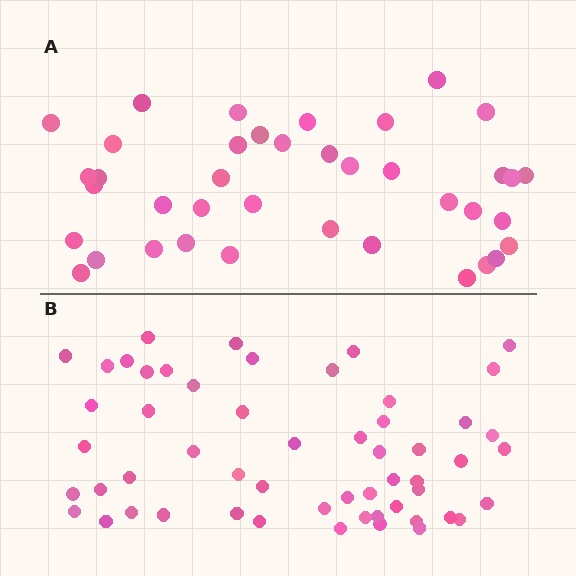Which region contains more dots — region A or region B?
Region B (the bottom region) has more dots.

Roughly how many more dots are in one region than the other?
Region B has approximately 15 more dots than region A.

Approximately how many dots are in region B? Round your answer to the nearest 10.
About 60 dots. (The exact count is 55, which rounds to 60.)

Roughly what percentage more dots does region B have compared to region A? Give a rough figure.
About 40% more.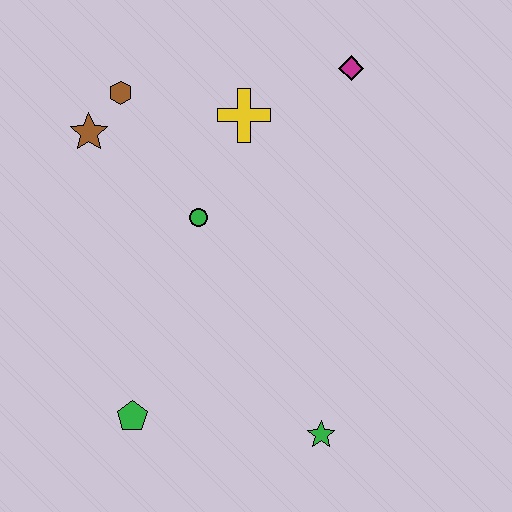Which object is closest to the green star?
The green pentagon is closest to the green star.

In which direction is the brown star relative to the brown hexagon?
The brown star is below the brown hexagon.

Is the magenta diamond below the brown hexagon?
No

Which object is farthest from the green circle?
The green star is farthest from the green circle.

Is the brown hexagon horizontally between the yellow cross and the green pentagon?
No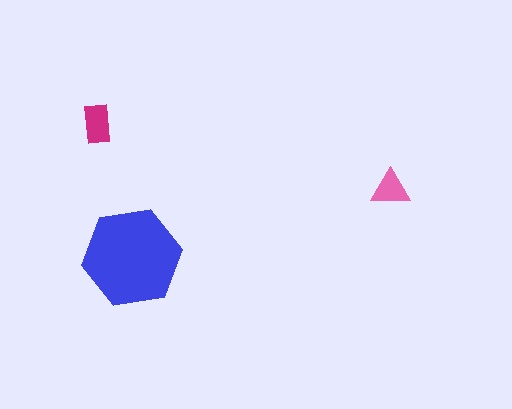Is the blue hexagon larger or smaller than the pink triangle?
Larger.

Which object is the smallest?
The pink triangle.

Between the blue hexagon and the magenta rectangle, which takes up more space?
The blue hexagon.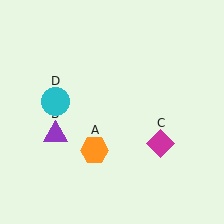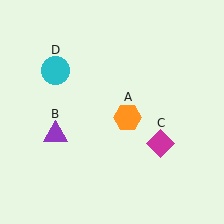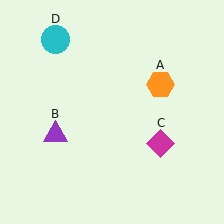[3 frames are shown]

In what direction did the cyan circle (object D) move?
The cyan circle (object D) moved up.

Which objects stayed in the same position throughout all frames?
Purple triangle (object B) and magenta diamond (object C) remained stationary.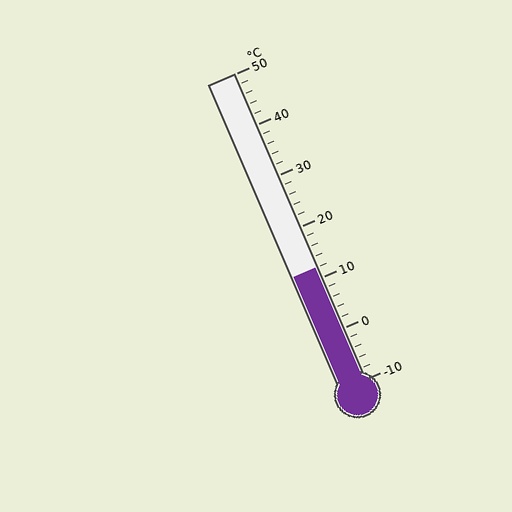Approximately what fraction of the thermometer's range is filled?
The thermometer is filled to approximately 35% of its range.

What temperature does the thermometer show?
The thermometer shows approximately 12°C.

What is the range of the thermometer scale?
The thermometer scale ranges from -10°C to 50°C.